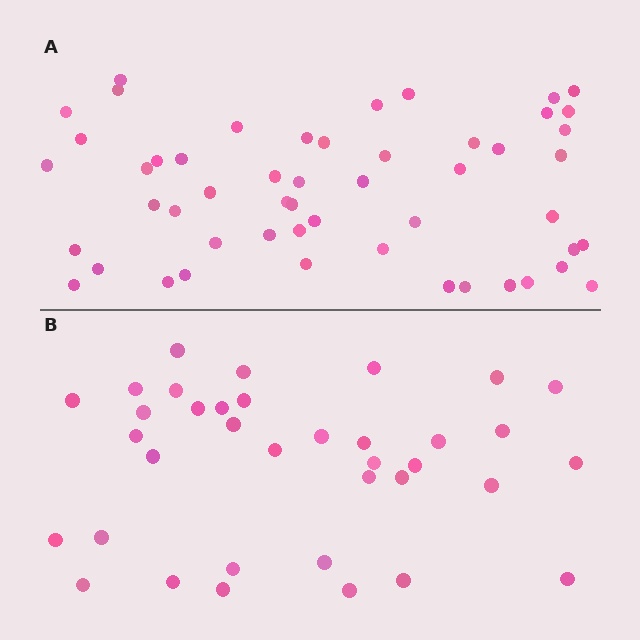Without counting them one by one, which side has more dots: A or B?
Region A (the top region) has more dots.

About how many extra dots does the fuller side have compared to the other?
Region A has approximately 15 more dots than region B.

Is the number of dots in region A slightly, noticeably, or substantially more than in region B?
Region A has noticeably more, but not dramatically so. The ratio is roughly 1.4 to 1.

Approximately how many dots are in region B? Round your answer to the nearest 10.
About 40 dots. (The exact count is 36, which rounds to 40.)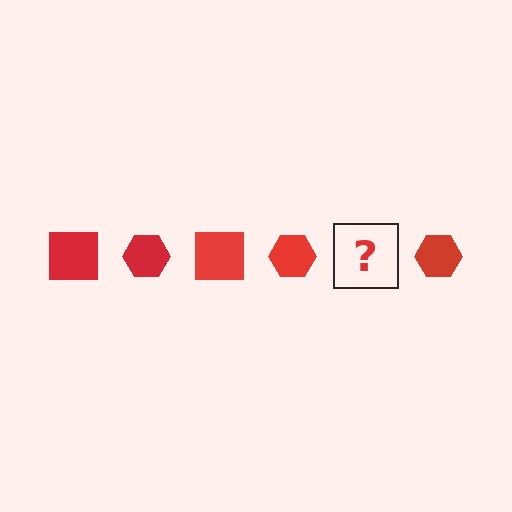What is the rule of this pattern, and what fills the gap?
The rule is that the pattern cycles through square, hexagon shapes in red. The gap should be filled with a red square.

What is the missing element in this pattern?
The missing element is a red square.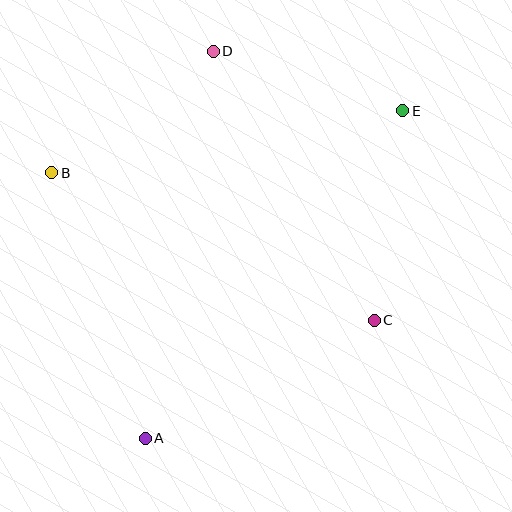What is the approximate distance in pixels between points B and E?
The distance between B and E is approximately 357 pixels.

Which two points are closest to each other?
Points D and E are closest to each other.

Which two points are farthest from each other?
Points A and E are farthest from each other.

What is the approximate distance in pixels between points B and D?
The distance between B and D is approximately 202 pixels.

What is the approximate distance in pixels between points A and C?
The distance between A and C is approximately 258 pixels.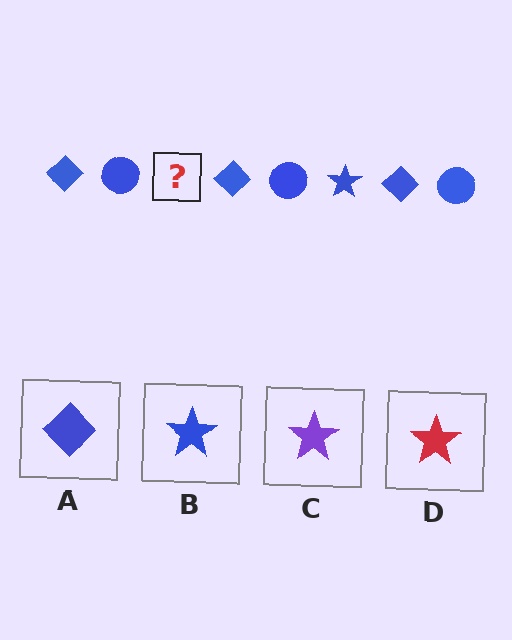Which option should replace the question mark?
Option B.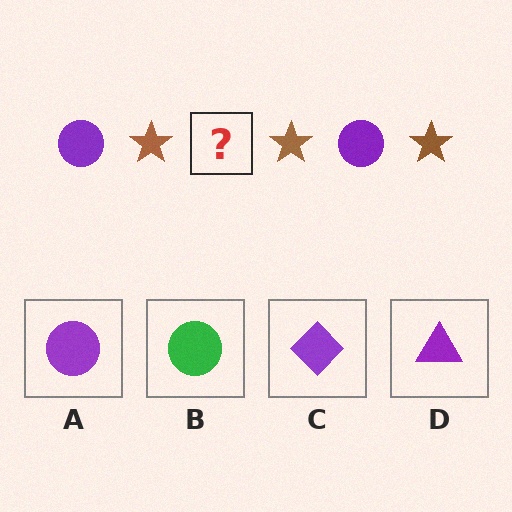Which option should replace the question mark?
Option A.